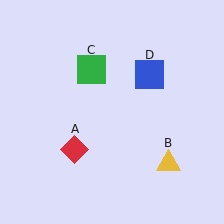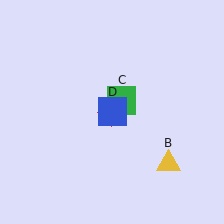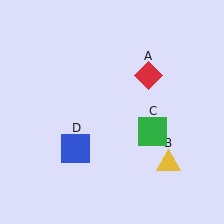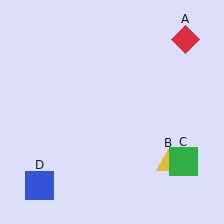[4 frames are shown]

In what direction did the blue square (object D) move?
The blue square (object D) moved down and to the left.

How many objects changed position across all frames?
3 objects changed position: red diamond (object A), green square (object C), blue square (object D).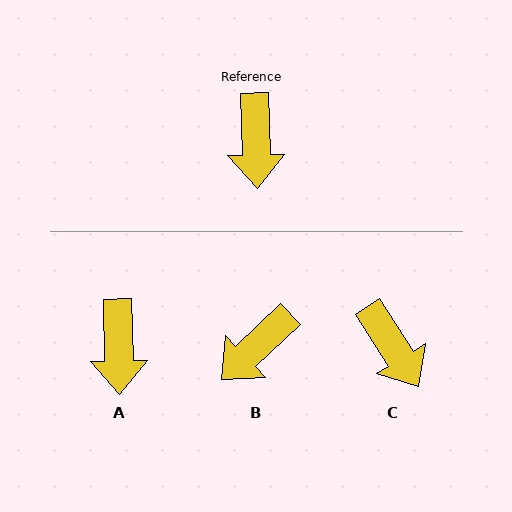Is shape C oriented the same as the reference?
No, it is off by about 31 degrees.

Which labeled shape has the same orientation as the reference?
A.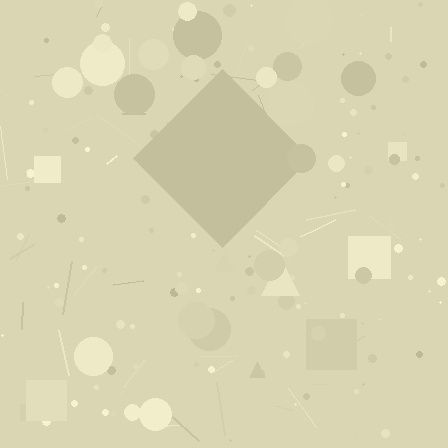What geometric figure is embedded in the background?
A diamond is embedded in the background.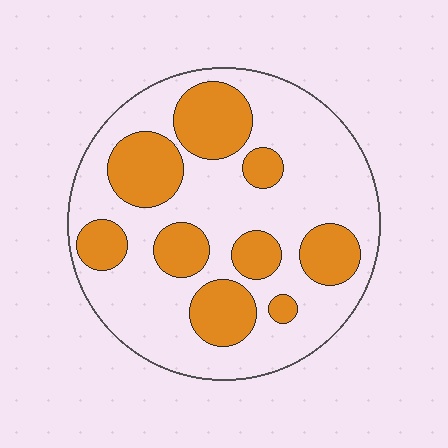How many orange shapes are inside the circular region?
9.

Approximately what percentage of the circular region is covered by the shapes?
Approximately 30%.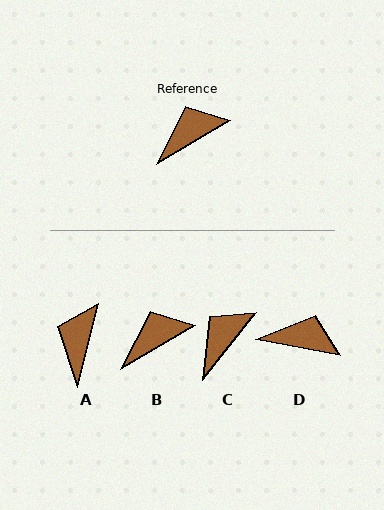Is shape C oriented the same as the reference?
No, it is off by about 21 degrees.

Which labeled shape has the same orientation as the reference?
B.